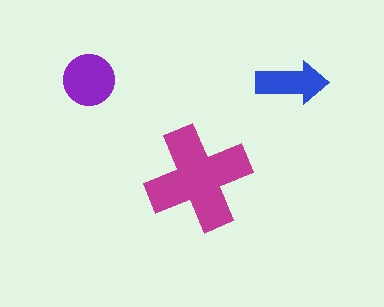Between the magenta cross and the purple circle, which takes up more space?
The magenta cross.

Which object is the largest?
The magenta cross.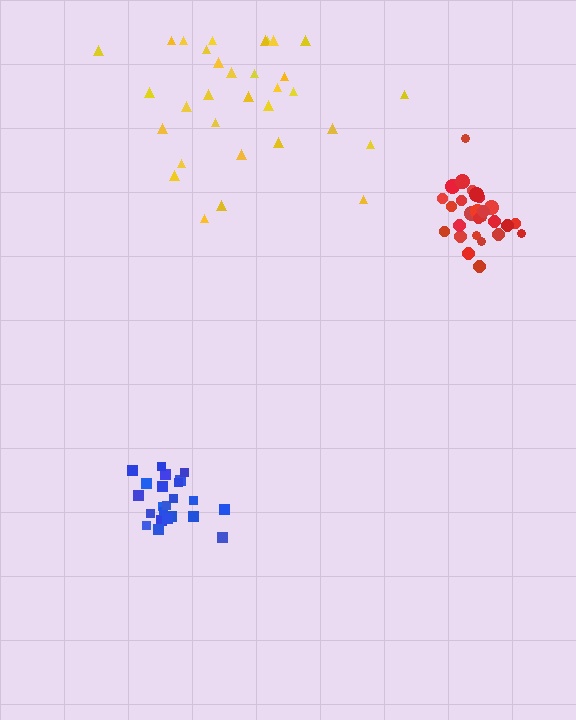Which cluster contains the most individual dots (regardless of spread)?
Yellow (32).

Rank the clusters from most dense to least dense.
red, blue, yellow.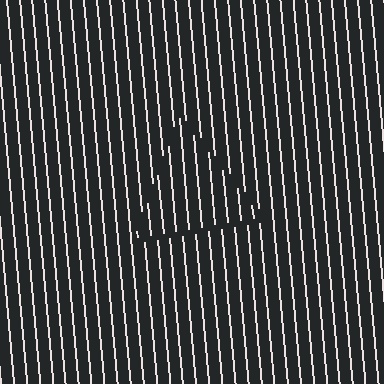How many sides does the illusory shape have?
3 sides — the line-ends trace a triangle.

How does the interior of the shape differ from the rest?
The interior of the shape contains the same grating, shifted by half a period — the contour is defined by the phase discontinuity where line-ends from the inner and outer gratings abut.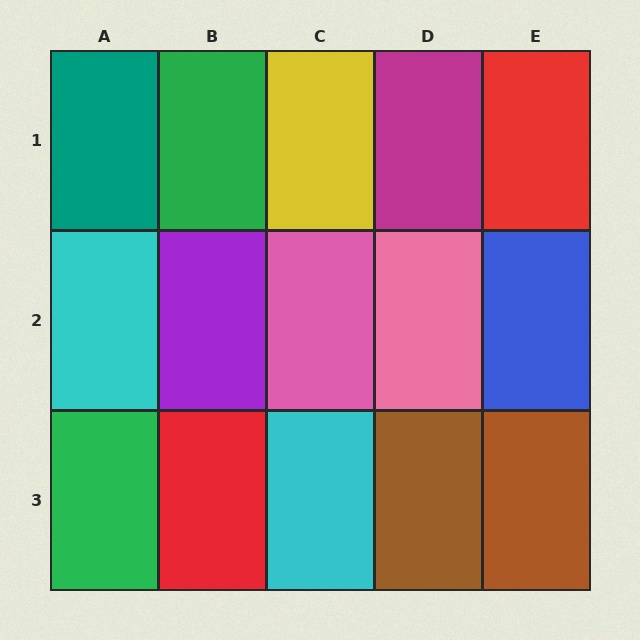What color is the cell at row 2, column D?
Pink.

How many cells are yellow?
1 cell is yellow.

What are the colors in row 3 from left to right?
Green, red, cyan, brown, brown.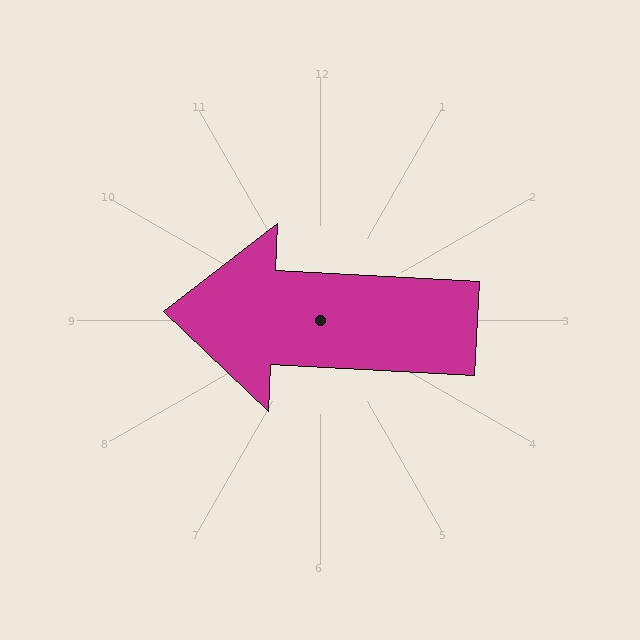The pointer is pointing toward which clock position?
Roughly 9 o'clock.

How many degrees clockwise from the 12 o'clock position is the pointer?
Approximately 273 degrees.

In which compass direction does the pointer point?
West.